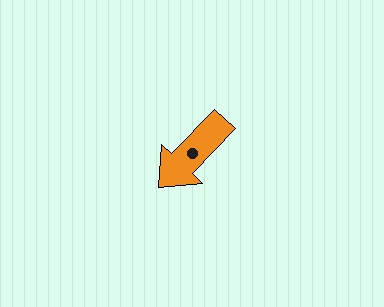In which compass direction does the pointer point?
Southwest.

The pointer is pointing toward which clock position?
Roughly 7 o'clock.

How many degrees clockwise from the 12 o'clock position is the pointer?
Approximately 224 degrees.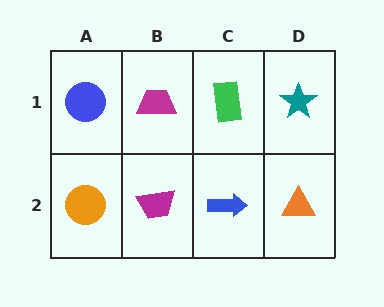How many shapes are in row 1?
4 shapes.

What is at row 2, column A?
An orange circle.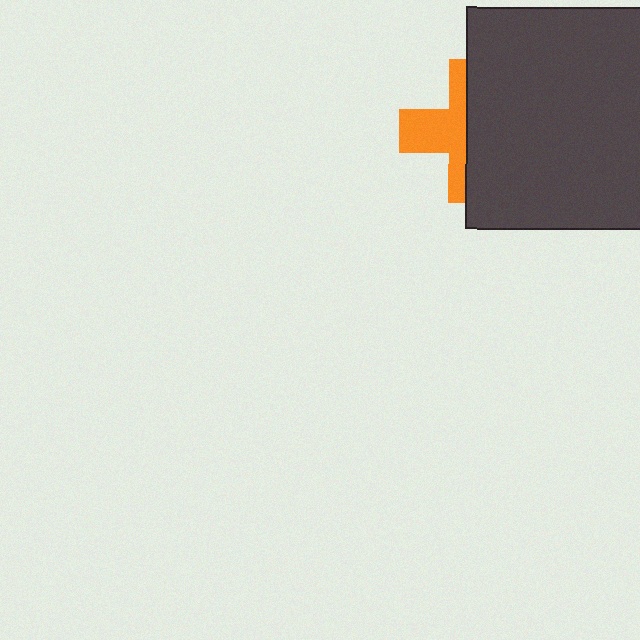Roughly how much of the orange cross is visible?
A small part of it is visible (roughly 45%).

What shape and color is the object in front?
The object in front is a dark gray square.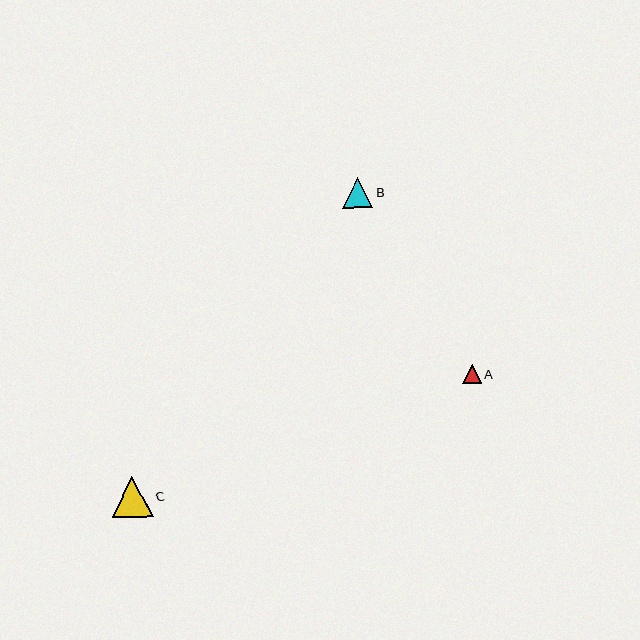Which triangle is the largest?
Triangle C is the largest with a size of approximately 41 pixels.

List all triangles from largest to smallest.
From largest to smallest: C, B, A.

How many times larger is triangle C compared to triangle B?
Triangle C is approximately 1.4 times the size of triangle B.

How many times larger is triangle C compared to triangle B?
Triangle C is approximately 1.4 times the size of triangle B.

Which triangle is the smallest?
Triangle A is the smallest with a size of approximately 19 pixels.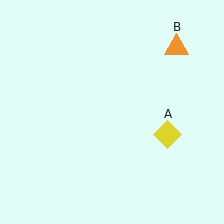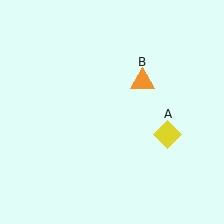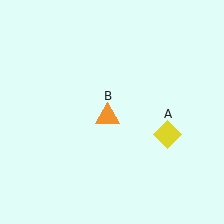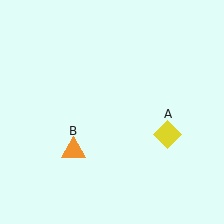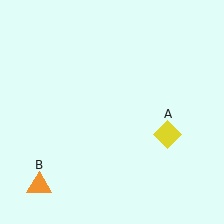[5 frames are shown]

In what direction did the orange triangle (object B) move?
The orange triangle (object B) moved down and to the left.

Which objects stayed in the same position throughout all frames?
Yellow diamond (object A) remained stationary.